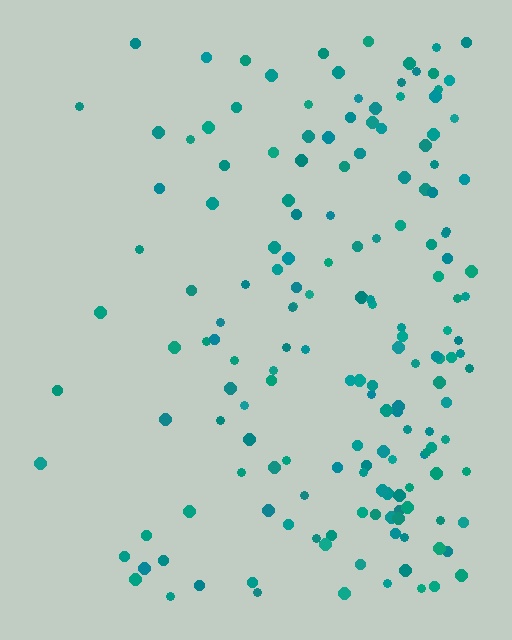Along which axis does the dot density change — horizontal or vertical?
Horizontal.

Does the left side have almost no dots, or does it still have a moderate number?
Still a moderate number, just noticeably fewer than the right.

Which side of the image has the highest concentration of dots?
The right.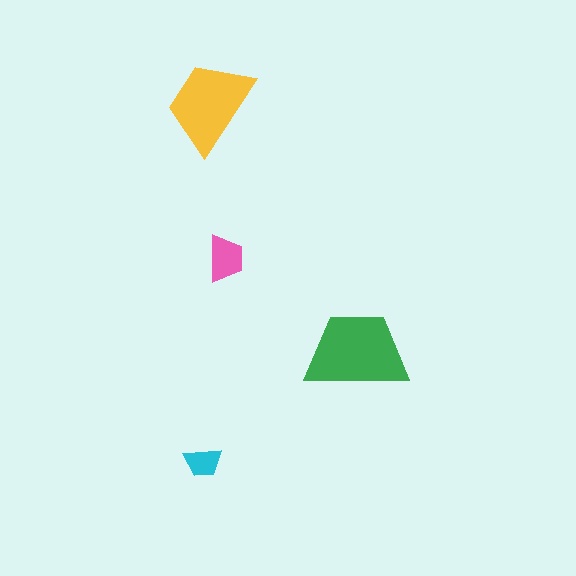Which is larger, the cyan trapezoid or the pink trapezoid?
The pink one.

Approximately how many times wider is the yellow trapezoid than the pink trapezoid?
About 2 times wider.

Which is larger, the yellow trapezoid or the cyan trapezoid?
The yellow one.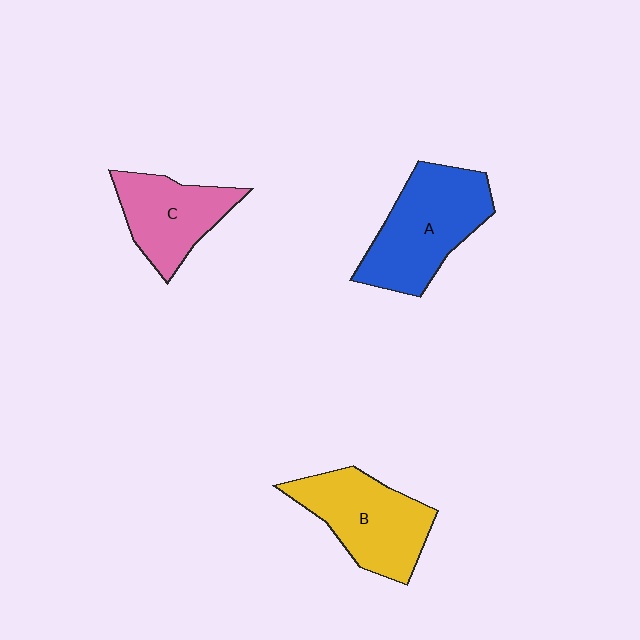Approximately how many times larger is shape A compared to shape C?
Approximately 1.4 times.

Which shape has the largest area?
Shape A (blue).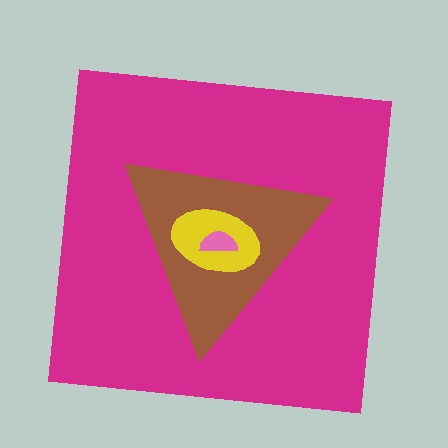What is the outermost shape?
The magenta square.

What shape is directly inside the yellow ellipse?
The pink semicircle.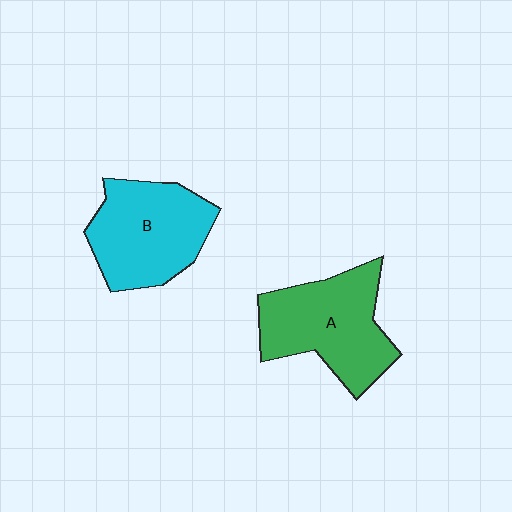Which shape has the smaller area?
Shape B (cyan).